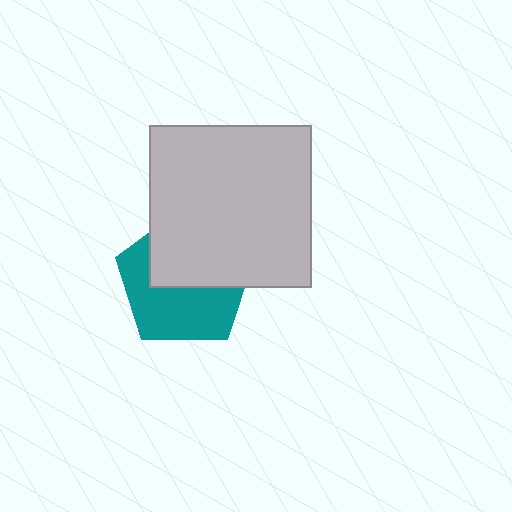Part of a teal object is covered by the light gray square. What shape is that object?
It is a pentagon.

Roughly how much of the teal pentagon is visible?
About half of it is visible (roughly 52%).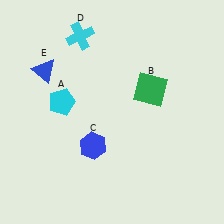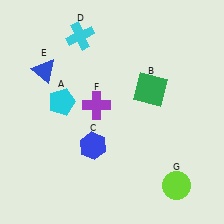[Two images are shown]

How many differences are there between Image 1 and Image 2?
There are 2 differences between the two images.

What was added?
A purple cross (F), a lime circle (G) were added in Image 2.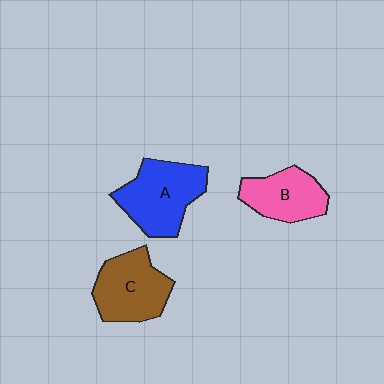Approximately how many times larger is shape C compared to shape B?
Approximately 1.2 times.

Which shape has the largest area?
Shape A (blue).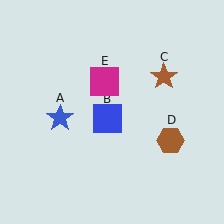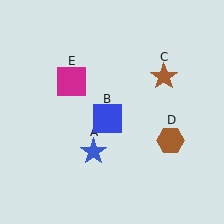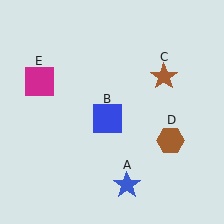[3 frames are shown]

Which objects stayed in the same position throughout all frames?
Blue square (object B) and brown star (object C) and brown hexagon (object D) remained stationary.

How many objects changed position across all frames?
2 objects changed position: blue star (object A), magenta square (object E).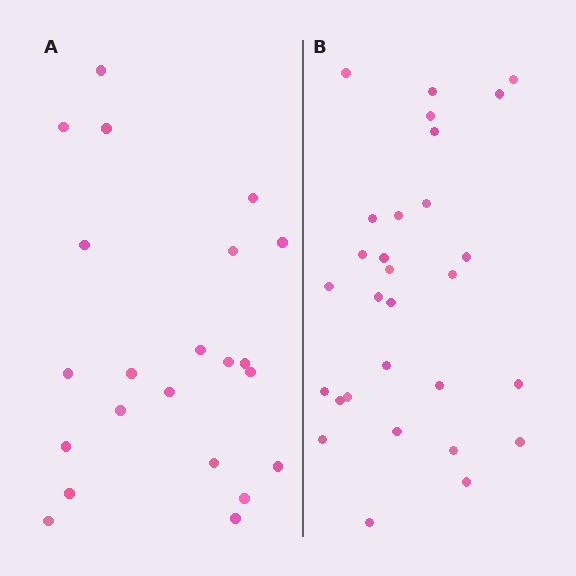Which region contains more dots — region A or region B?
Region B (the right region) has more dots.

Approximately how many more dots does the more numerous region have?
Region B has roughly 8 or so more dots than region A.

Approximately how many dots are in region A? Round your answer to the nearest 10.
About 20 dots. (The exact count is 22, which rounds to 20.)